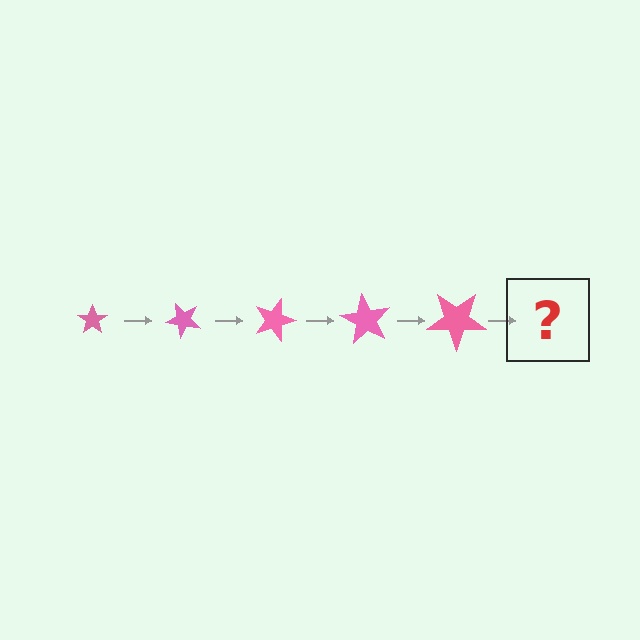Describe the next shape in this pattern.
It should be a star, larger than the previous one and rotated 225 degrees from the start.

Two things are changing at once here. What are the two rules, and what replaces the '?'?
The two rules are that the star grows larger each step and it rotates 45 degrees each step. The '?' should be a star, larger than the previous one and rotated 225 degrees from the start.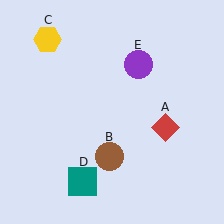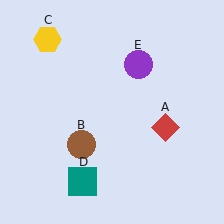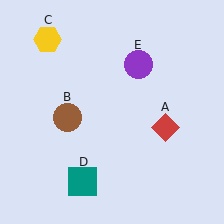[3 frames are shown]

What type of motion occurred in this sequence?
The brown circle (object B) rotated clockwise around the center of the scene.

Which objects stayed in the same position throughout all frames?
Red diamond (object A) and yellow hexagon (object C) and teal square (object D) and purple circle (object E) remained stationary.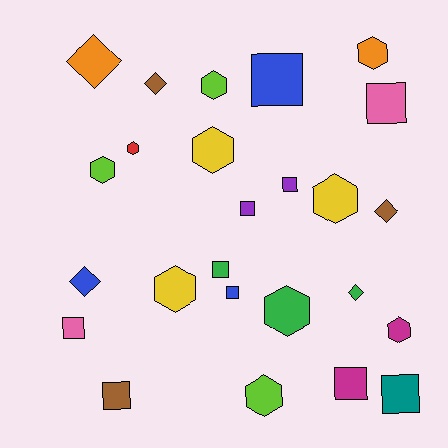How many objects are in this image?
There are 25 objects.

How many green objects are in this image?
There are 3 green objects.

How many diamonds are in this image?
There are 5 diamonds.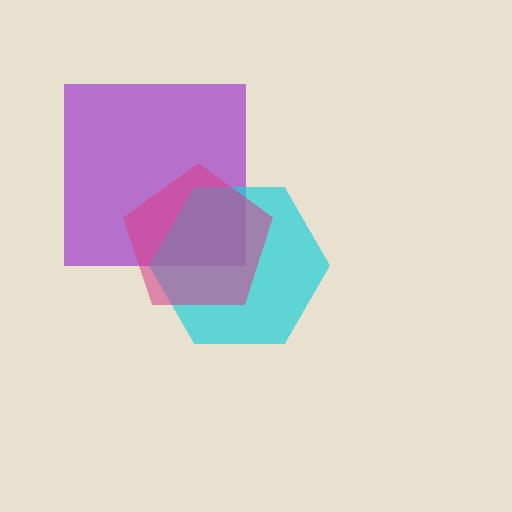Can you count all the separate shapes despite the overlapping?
Yes, there are 3 separate shapes.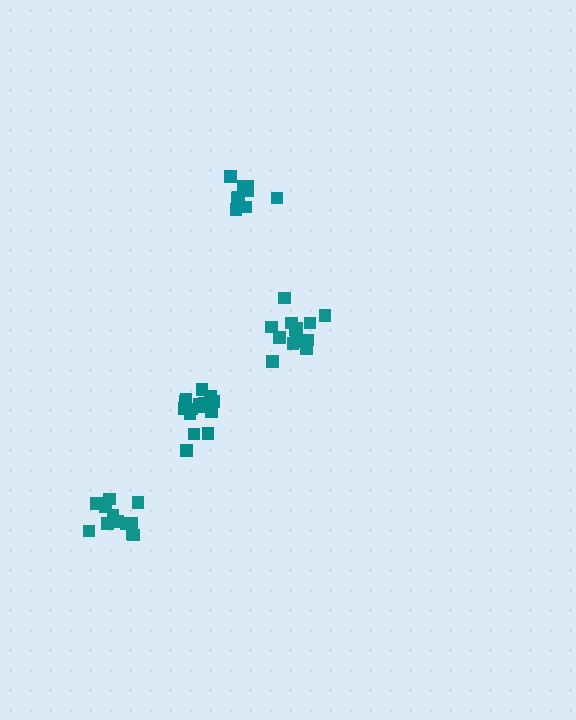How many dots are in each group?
Group 1: 12 dots, Group 2: 13 dots, Group 3: 15 dots, Group 4: 9 dots (49 total).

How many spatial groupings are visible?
There are 4 spatial groupings.